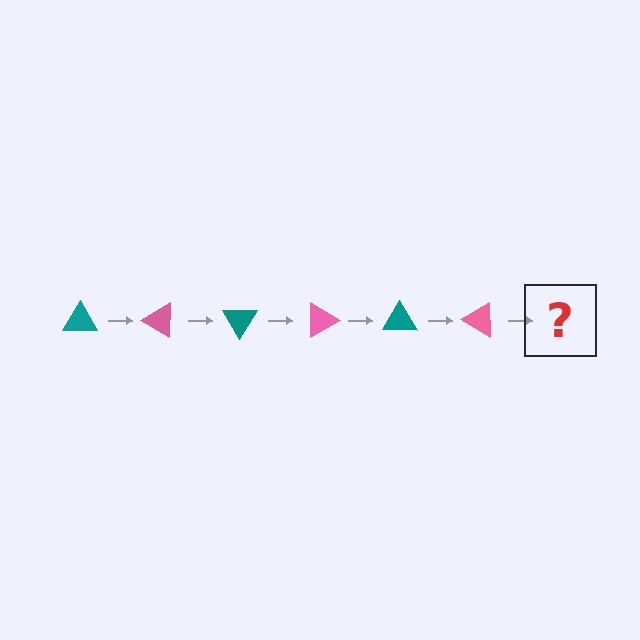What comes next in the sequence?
The next element should be a teal triangle, rotated 180 degrees from the start.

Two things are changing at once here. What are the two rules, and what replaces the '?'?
The two rules are that it rotates 30 degrees each step and the color cycles through teal and pink. The '?' should be a teal triangle, rotated 180 degrees from the start.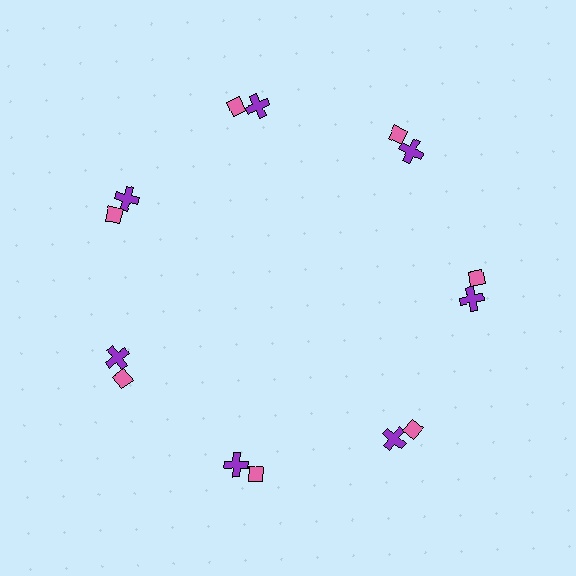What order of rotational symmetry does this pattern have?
This pattern has 7-fold rotational symmetry.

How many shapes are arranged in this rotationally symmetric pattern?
There are 14 shapes, arranged in 7 groups of 2.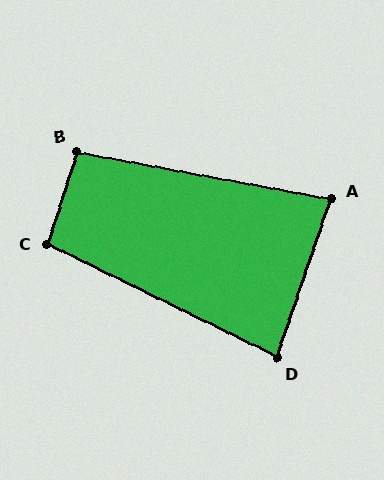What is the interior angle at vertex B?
Approximately 97 degrees (obtuse).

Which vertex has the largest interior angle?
C, at approximately 98 degrees.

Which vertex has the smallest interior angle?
A, at approximately 82 degrees.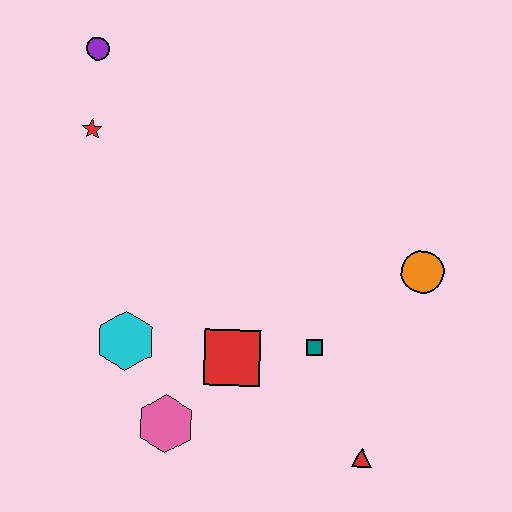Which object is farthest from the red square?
The purple circle is farthest from the red square.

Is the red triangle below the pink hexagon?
Yes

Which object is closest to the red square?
The teal square is closest to the red square.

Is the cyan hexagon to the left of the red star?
No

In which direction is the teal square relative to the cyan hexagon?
The teal square is to the right of the cyan hexagon.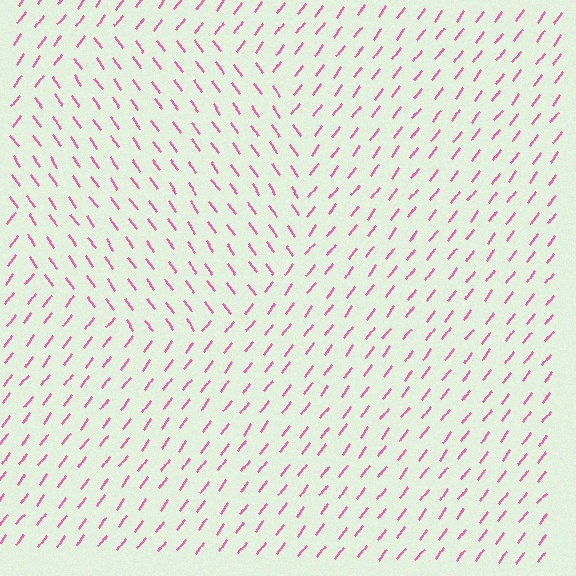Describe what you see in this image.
The image is filled with small pink line segments. A circle region in the image has lines oriented differently from the surrounding lines, creating a visible texture boundary.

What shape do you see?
I see a circle.